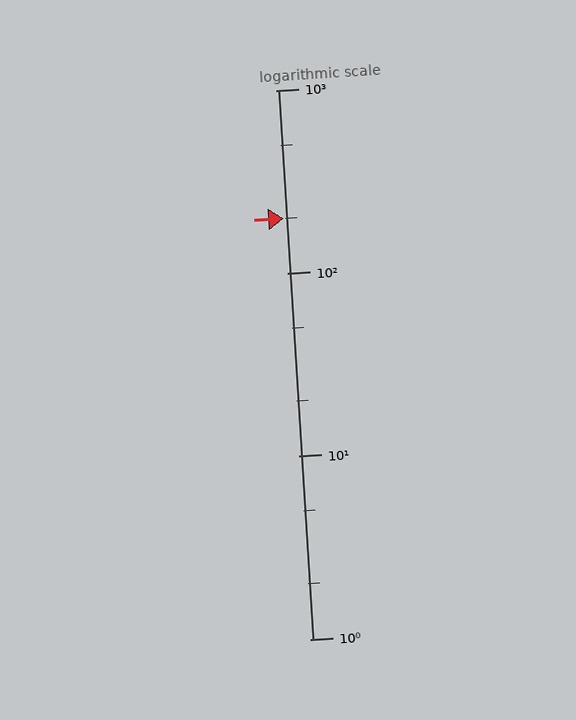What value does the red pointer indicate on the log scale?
The pointer indicates approximately 200.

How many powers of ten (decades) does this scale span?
The scale spans 3 decades, from 1 to 1000.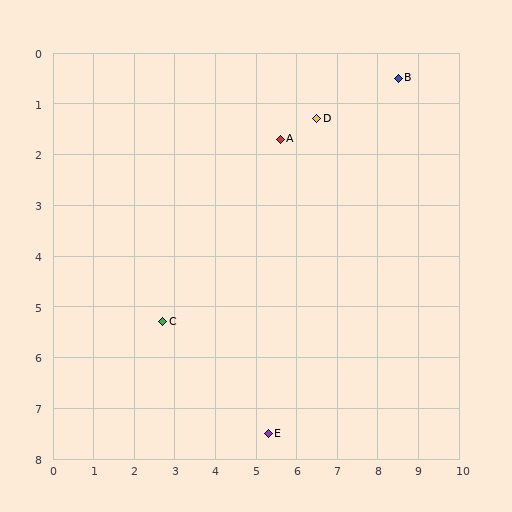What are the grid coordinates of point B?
Point B is at approximately (8.5, 0.5).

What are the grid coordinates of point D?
Point D is at approximately (6.5, 1.3).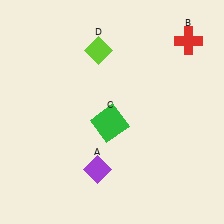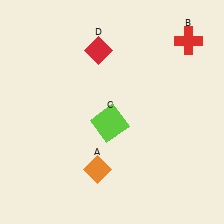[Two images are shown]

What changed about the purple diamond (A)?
In Image 1, A is purple. In Image 2, it changed to orange.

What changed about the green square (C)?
In Image 1, C is green. In Image 2, it changed to lime.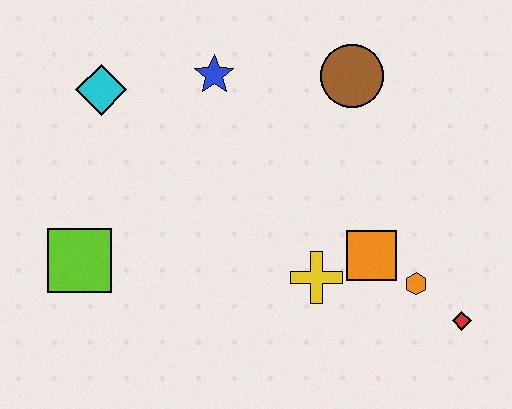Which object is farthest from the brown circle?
The lime square is farthest from the brown circle.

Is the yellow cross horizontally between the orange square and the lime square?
Yes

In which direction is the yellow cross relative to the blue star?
The yellow cross is below the blue star.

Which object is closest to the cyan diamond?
The blue star is closest to the cyan diamond.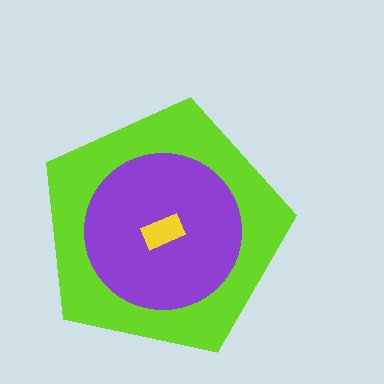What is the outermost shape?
The lime pentagon.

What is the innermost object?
The yellow rectangle.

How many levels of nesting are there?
3.